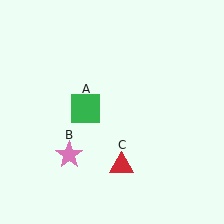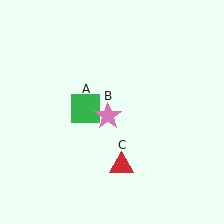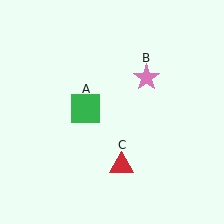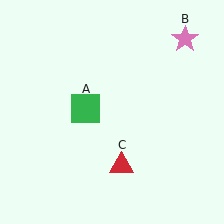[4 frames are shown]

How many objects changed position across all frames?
1 object changed position: pink star (object B).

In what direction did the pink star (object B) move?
The pink star (object B) moved up and to the right.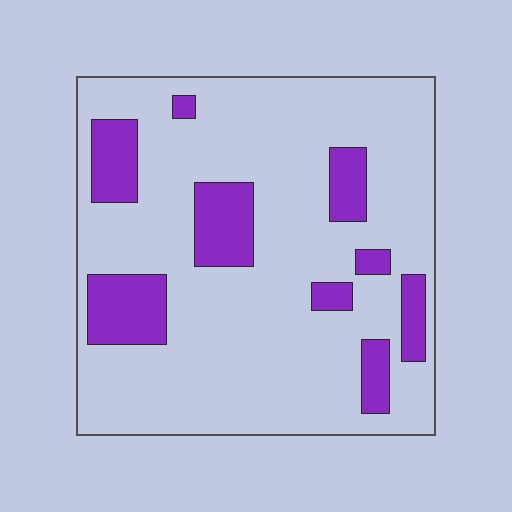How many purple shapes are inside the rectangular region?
9.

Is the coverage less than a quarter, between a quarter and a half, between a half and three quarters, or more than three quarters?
Less than a quarter.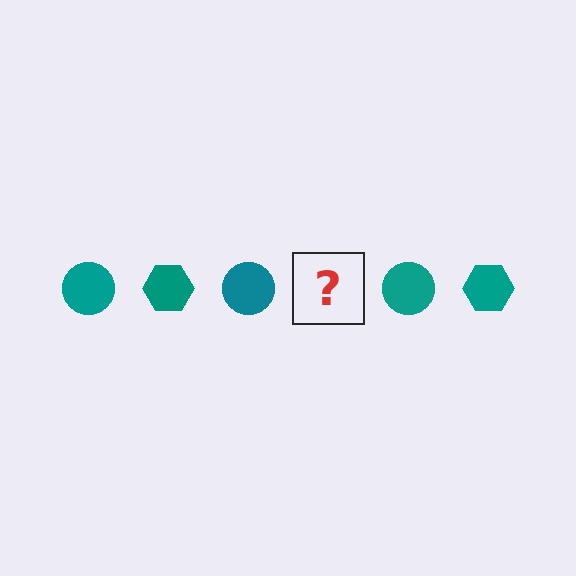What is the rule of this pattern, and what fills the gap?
The rule is that the pattern cycles through circle, hexagon shapes in teal. The gap should be filled with a teal hexagon.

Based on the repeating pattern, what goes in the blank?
The blank should be a teal hexagon.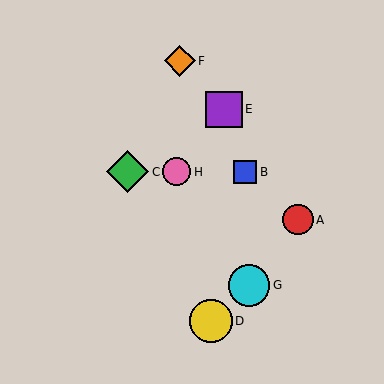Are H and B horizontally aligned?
Yes, both are at y≈172.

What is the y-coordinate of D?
Object D is at y≈321.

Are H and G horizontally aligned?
No, H is at y≈172 and G is at y≈285.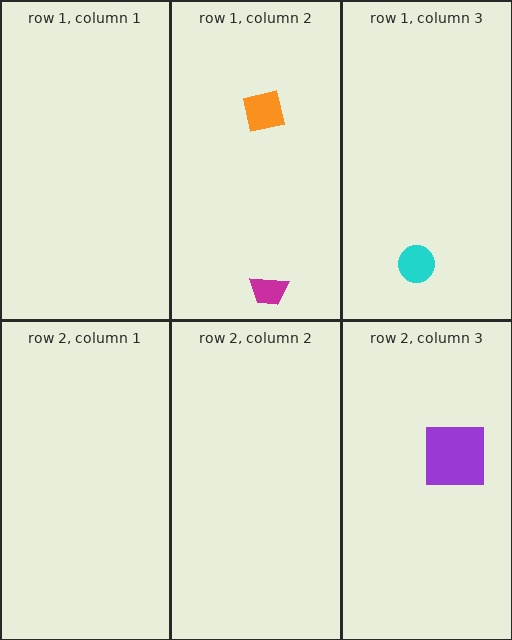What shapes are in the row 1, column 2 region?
The magenta trapezoid, the orange square.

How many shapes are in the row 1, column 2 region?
2.